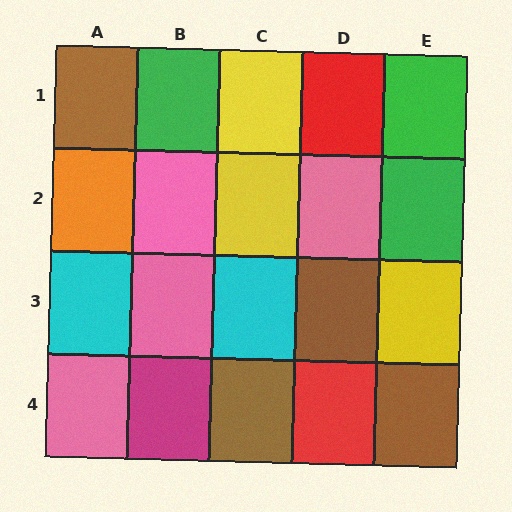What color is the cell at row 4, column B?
Magenta.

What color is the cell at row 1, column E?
Green.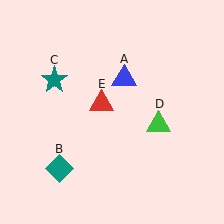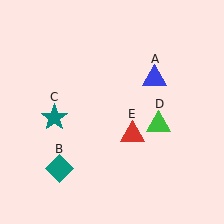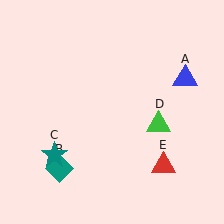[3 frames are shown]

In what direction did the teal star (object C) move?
The teal star (object C) moved down.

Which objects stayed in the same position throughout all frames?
Teal diamond (object B) and green triangle (object D) remained stationary.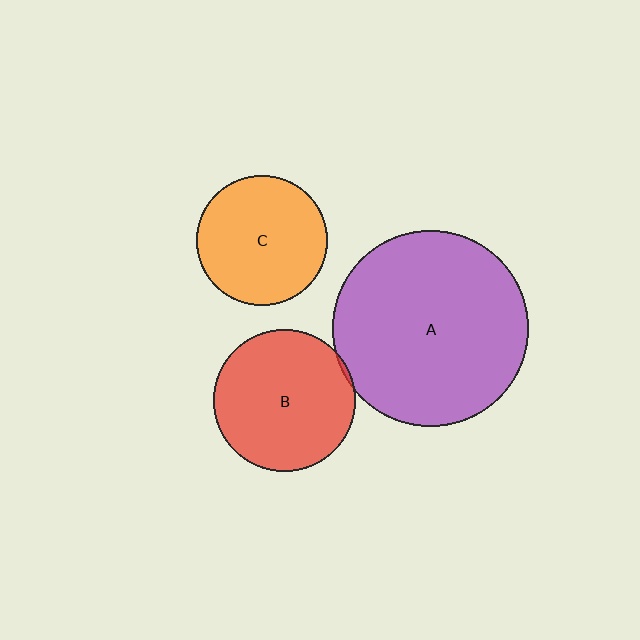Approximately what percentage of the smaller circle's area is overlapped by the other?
Approximately 5%.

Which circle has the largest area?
Circle A (purple).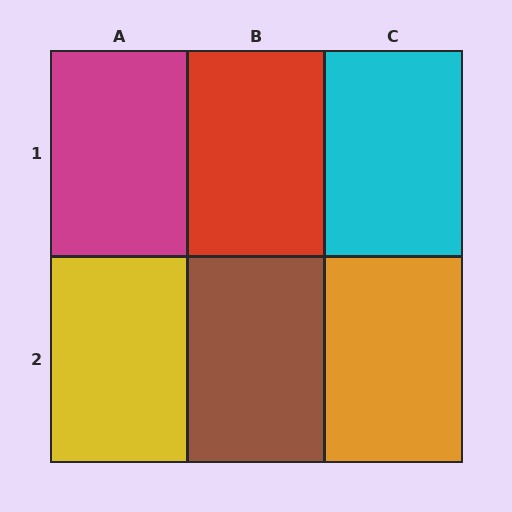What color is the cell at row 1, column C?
Cyan.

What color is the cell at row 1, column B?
Red.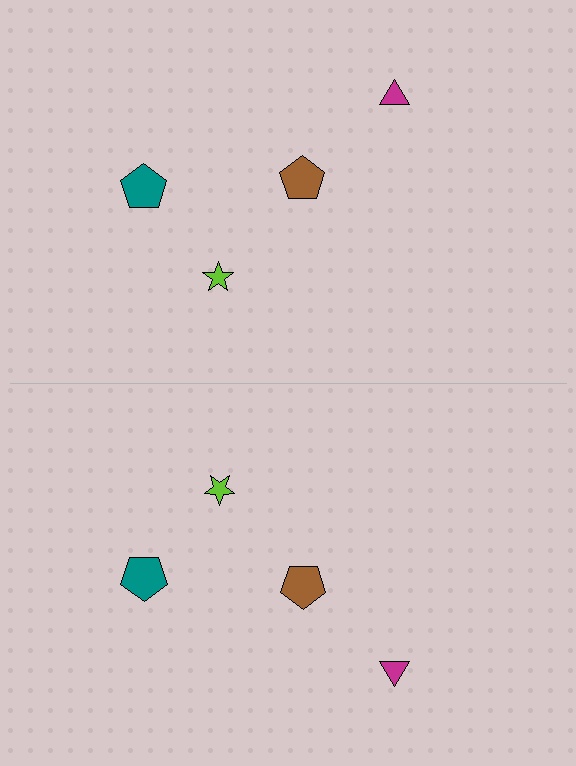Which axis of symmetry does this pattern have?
The pattern has a horizontal axis of symmetry running through the center of the image.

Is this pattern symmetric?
Yes, this pattern has bilateral (reflection) symmetry.